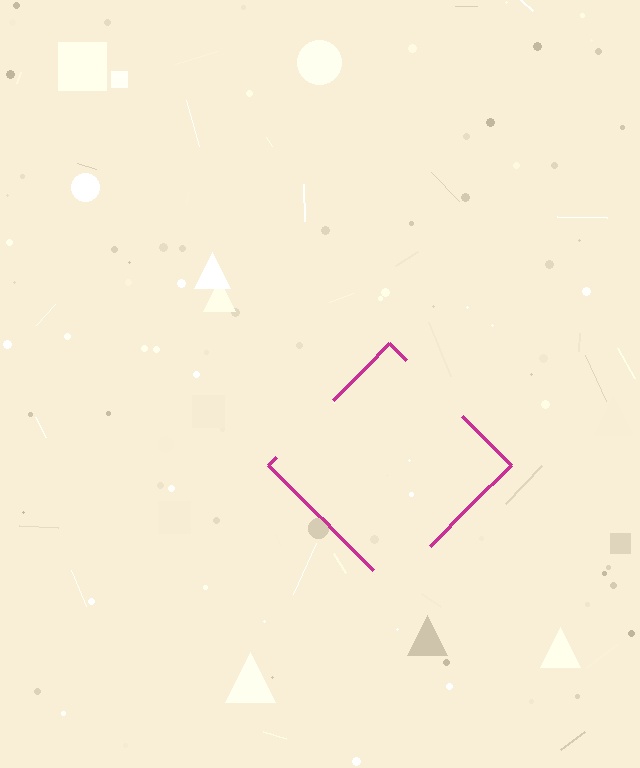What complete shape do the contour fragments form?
The contour fragments form a diamond.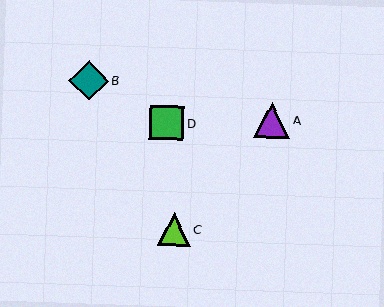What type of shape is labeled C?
Shape C is a lime triangle.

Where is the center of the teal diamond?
The center of the teal diamond is at (89, 81).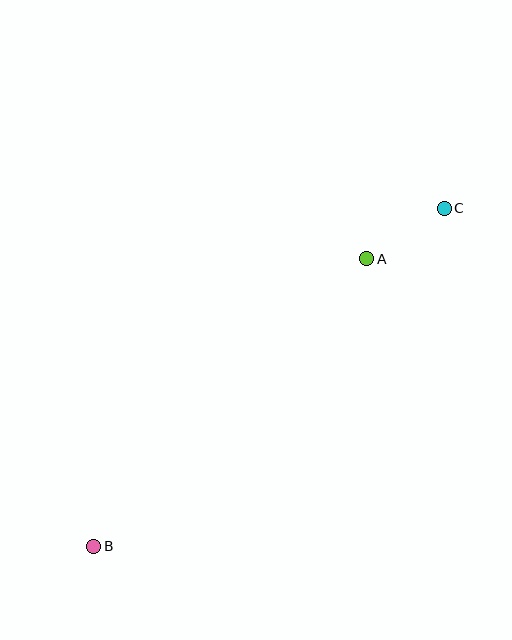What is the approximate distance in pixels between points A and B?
The distance between A and B is approximately 396 pixels.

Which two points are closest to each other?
Points A and C are closest to each other.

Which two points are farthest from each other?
Points B and C are farthest from each other.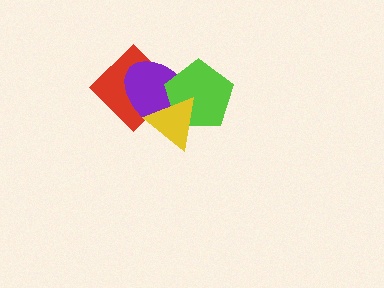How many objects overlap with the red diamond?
3 objects overlap with the red diamond.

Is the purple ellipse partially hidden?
Yes, it is partially covered by another shape.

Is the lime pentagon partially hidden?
Yes, it is partially covered by another shape.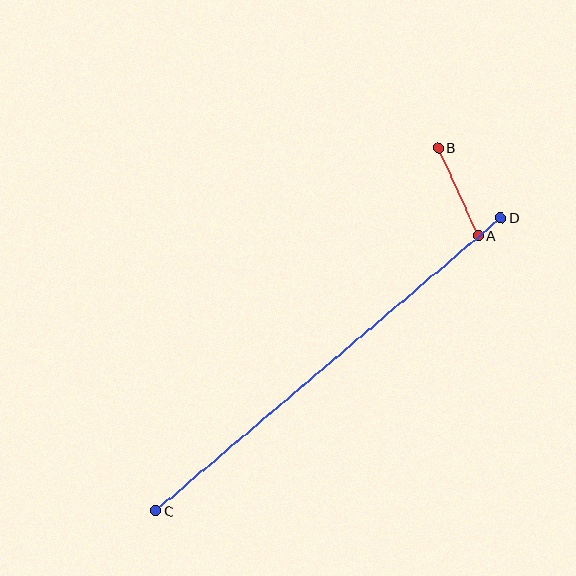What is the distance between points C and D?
The distance is approximately 453 pixels.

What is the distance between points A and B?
The distance is approximately 96 pixels.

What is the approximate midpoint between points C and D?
The midpoint is at approximately (328, 364) pixels.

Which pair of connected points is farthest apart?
Points C and D are farthest apart.